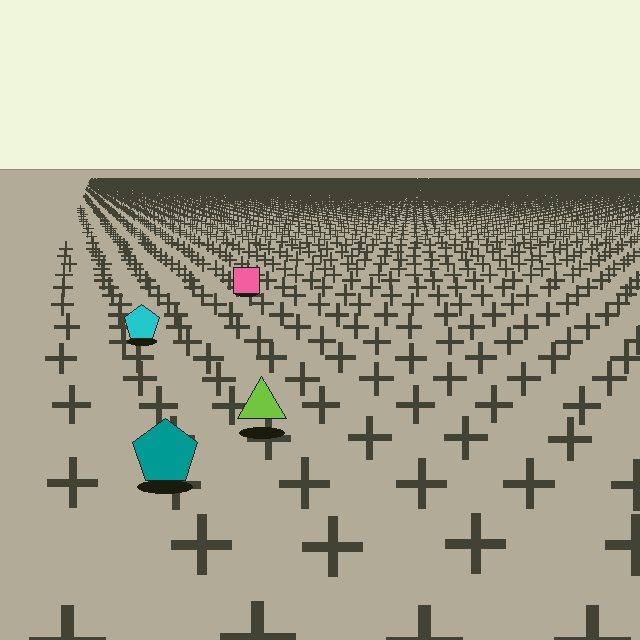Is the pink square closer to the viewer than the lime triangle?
No. The lime triangle is closer — you can tell from the texture gradient: the ground texture is coarser near it.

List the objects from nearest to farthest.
From nearest to farthest: the teal pentagon, the lime triangle, the cyan pentagon, the pink square.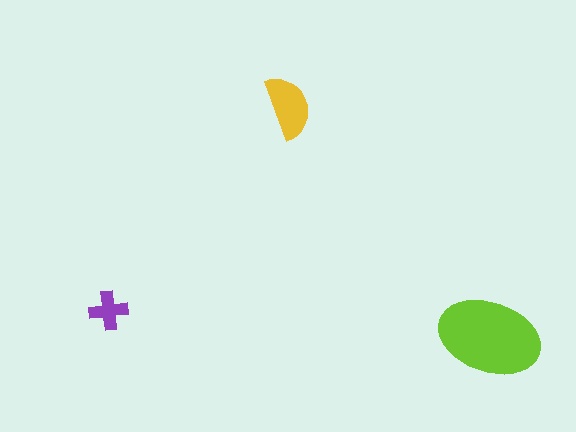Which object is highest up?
The yellow semicircle is topmost.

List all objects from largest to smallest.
The lime ellipse, the yellow semicircle, the purple cross.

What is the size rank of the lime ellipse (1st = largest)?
1st.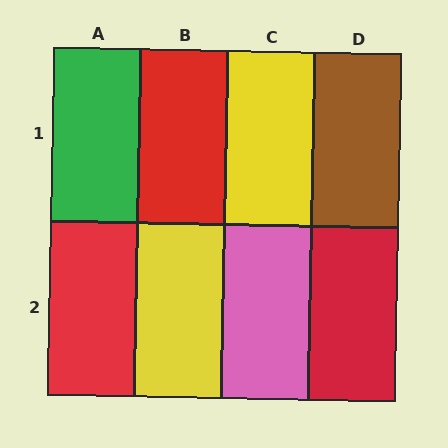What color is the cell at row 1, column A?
Green.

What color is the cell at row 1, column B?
Red.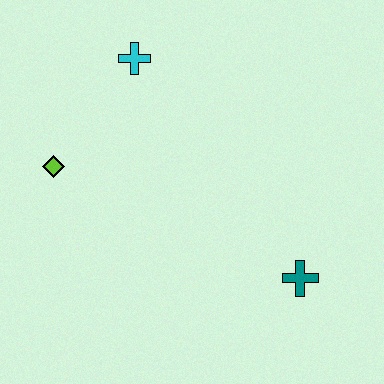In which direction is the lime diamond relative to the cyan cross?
The lime diamond is below the cyan cross.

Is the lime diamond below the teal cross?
No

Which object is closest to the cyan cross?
The lime diamond is closest to the cyan cross.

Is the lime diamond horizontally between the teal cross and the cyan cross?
No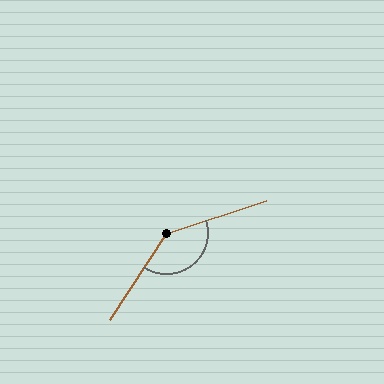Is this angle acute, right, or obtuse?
It is obtuse.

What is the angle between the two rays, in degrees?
Approximately 141 degrees.